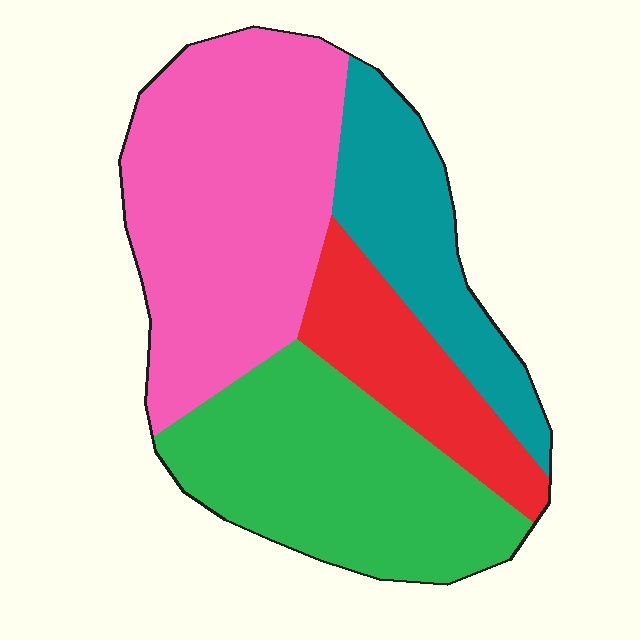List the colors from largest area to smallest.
From largest to smallest: pink, green, teal, red.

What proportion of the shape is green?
Green takes up about one third (1/3) of the shape.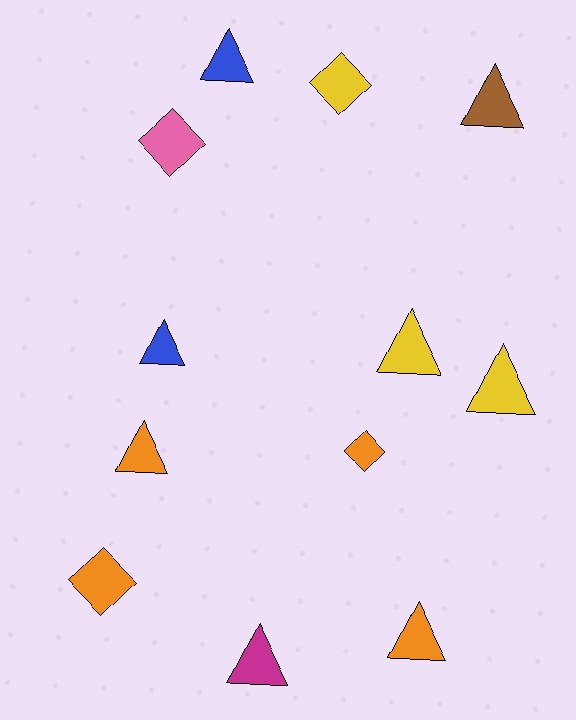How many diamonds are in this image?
There are 4 diamonds.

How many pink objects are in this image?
There is 1 pink object.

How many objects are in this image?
There are 12 objects.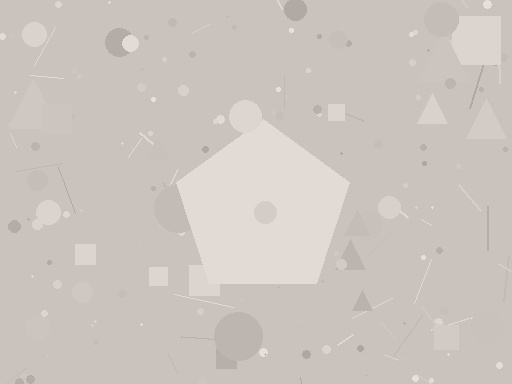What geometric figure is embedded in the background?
A pentagon is embedded in the background.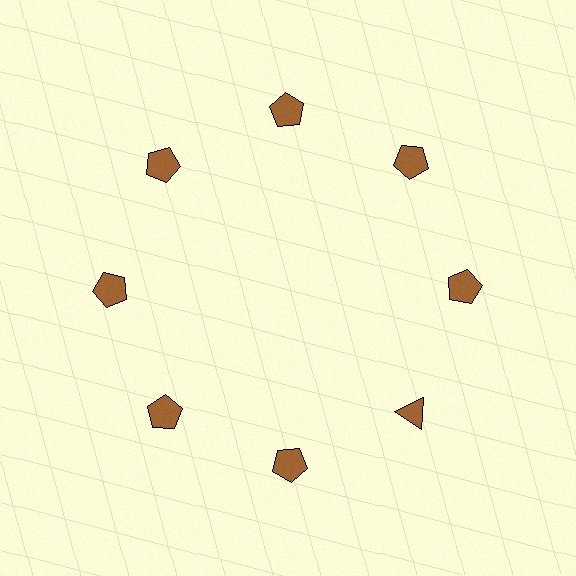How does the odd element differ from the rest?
It has a different shape: triangle instead of pentagon.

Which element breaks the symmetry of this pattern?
The brown triangle at roughly the 4 o'clock position breaks the symmetry. All other shapes are brown pentagons.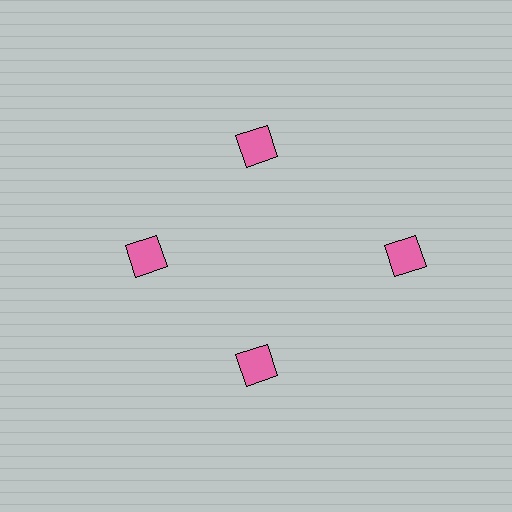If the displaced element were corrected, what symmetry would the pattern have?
It would have 4-fold rotational symmetry — the pattern would map onto itself every 90 degrees.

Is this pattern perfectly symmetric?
No. The 4 pink diamonds are arranged in a ring, but one element near the 3 o'clock position is pushed outward from the center, breaking the 4-fold rotational symmetry.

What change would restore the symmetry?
The symmetry would be restored by moving it inward, back onto the ring so that all 4 diamonds sit at equal angles and equal distance from the center.